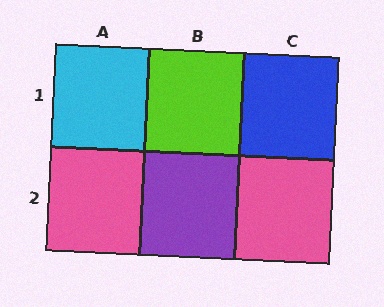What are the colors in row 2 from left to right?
Pink, purple, pink.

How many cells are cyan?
1 cell is cyan.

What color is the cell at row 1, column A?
Cyan.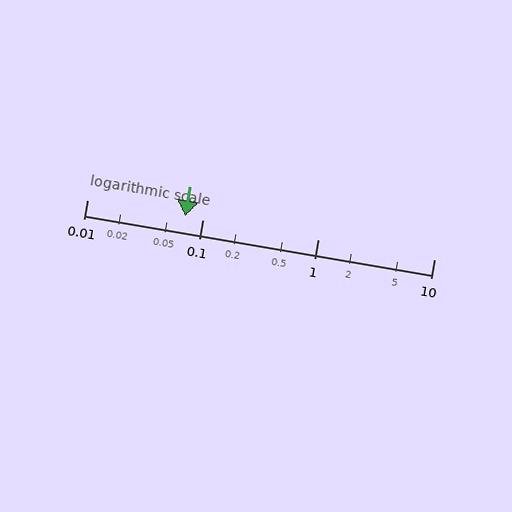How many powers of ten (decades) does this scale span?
The scale spans 3 decades, from 0.01 to 10.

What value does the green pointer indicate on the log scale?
The pointer indicates approximately 0.07.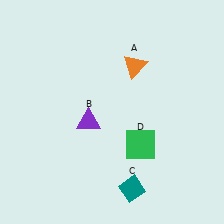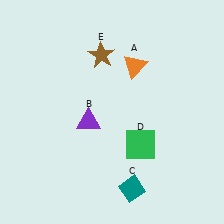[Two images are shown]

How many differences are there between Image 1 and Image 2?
There is 1 difference between the two images.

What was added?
A brown star (E) was added in Image 2.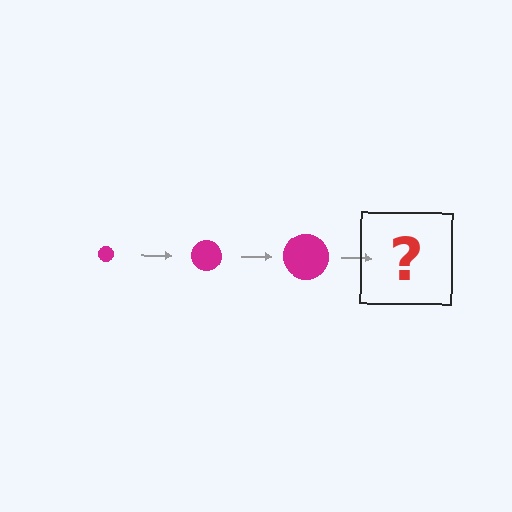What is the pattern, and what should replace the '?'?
The pattern is that the circle gets progressively larger each step. The '?' should be a magenta circle, larger than the previous one.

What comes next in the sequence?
The next element should be a magenta circle, larger than the previous one.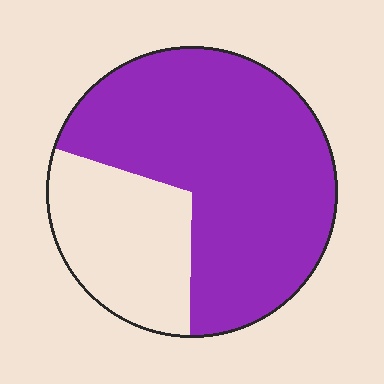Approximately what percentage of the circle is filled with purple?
Approximately 70%.